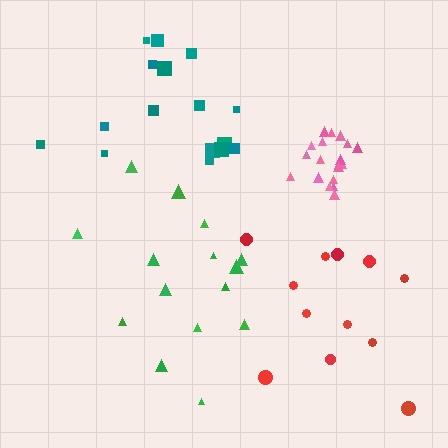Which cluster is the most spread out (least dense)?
Red.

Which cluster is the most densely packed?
Pink.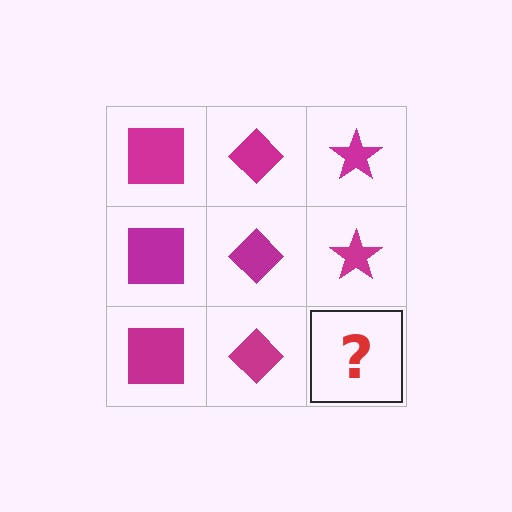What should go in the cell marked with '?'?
The missing cell should contain a magenta star.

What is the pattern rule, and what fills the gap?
The rule is that each column has a consistent shape. The gap should be filled with a magenta star.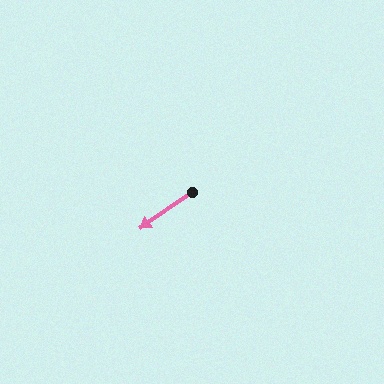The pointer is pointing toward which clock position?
Roughly 8 o'clock.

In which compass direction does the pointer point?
Southwest.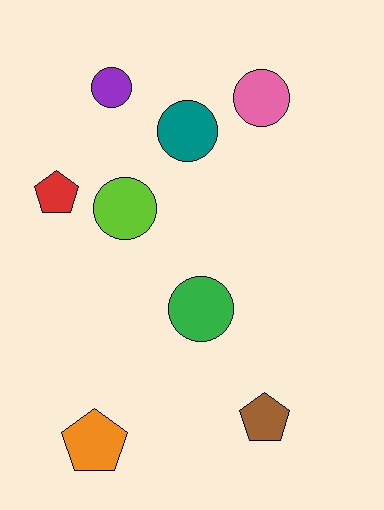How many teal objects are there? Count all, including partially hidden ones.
There is 1 teal object.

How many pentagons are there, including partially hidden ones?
There are 3 pentagons.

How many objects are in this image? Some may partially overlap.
There are 8 objects.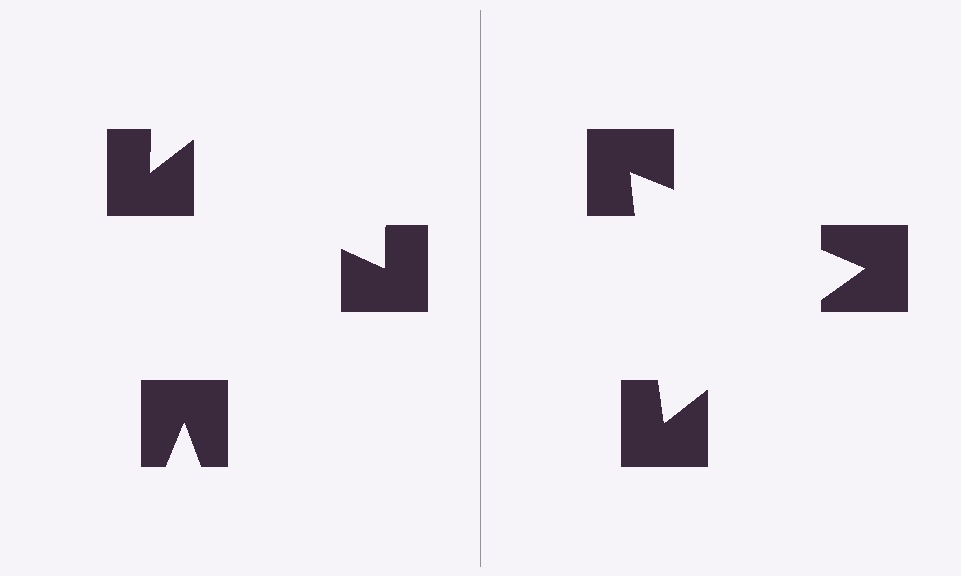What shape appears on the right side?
An illusory triangle.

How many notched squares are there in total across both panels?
6 — 3 on each side.